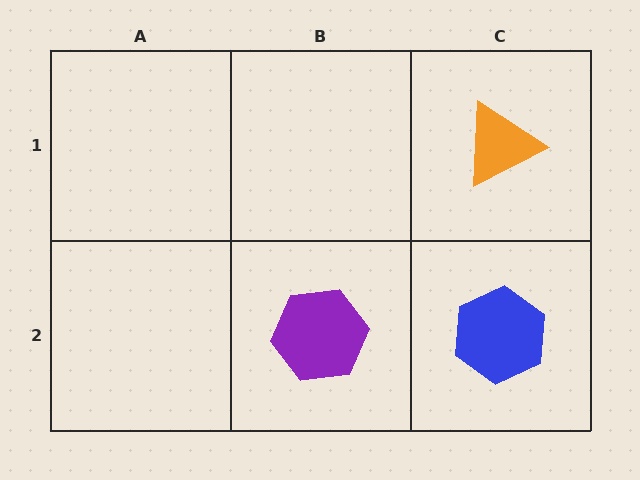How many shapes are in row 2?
2 shapes.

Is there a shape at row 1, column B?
No, that cell is empty.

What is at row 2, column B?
A purple hexagon.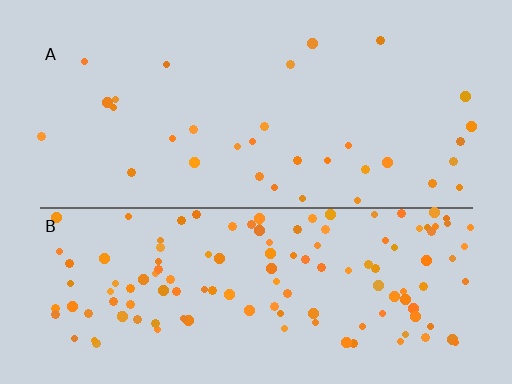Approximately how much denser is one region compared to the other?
Approximately 4.0× — region B over region A.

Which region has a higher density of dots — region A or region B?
B (the bottom).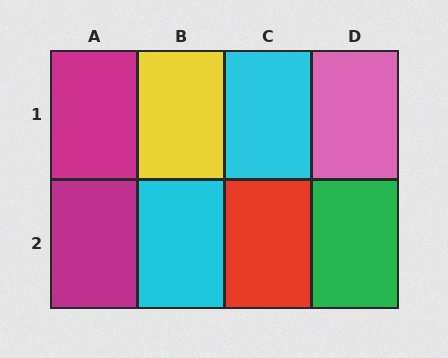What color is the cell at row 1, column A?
Magenta.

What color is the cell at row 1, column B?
Yellow.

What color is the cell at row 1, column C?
Cyan.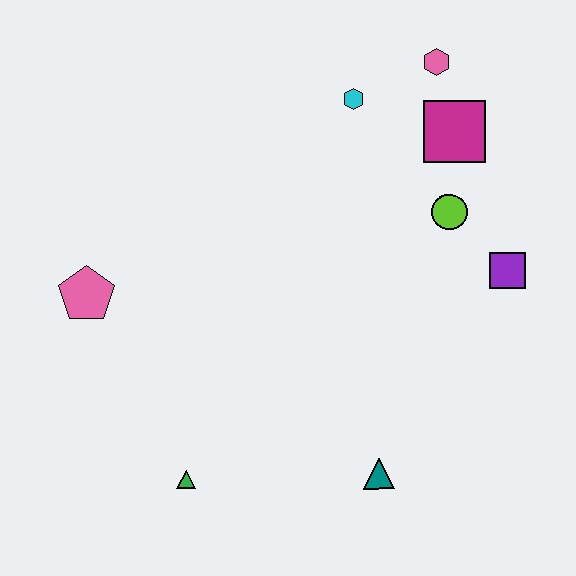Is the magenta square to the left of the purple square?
Yes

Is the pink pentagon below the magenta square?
Yes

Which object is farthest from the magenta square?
The green triangle is farthest from the magenta square.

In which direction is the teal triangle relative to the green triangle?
The teal triangle is to the right of the green triangle.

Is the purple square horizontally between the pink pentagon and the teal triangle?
No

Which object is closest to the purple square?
The lime circle is closest to the purple square.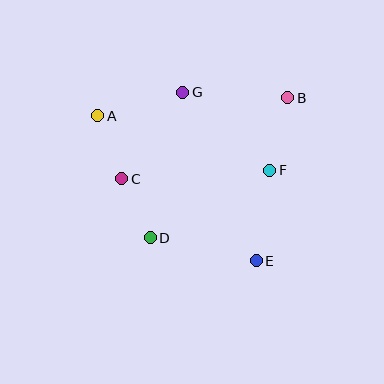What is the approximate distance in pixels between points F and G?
The distance between F and G is approximately 117 pixels.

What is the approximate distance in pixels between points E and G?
The distance between E and G is approximately 184 pixels.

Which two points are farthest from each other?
Points A and E are farthest from each other.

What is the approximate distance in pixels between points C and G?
The distance between C and G is approximately 106 pixels.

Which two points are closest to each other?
Points C and D are closest to each other.